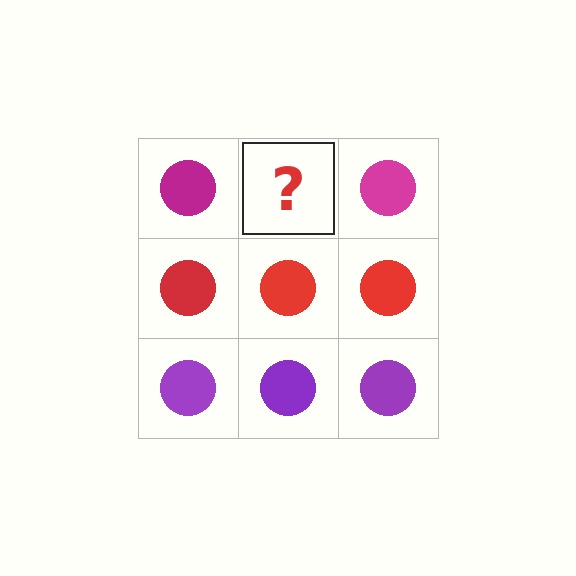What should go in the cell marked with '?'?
The missing cell should contain a magenta circle.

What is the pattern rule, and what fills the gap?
The rule is that each row has a consistent color. The gap should be filled with a magenta circle.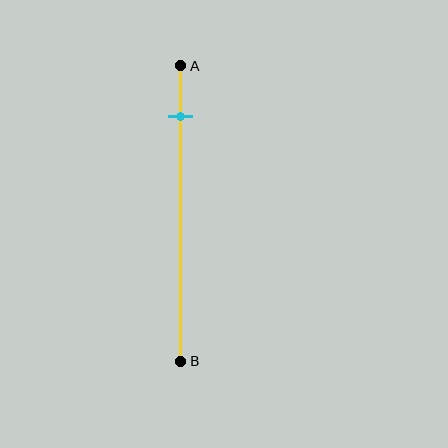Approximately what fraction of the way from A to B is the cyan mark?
The cyan mark is approximately 15% of the way from A to B.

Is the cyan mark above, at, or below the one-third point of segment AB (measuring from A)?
The cyan mark is above the one-third point of segment AB.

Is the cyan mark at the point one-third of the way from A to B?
No, the mark is at about 15% from A, not at the 33% one-third point.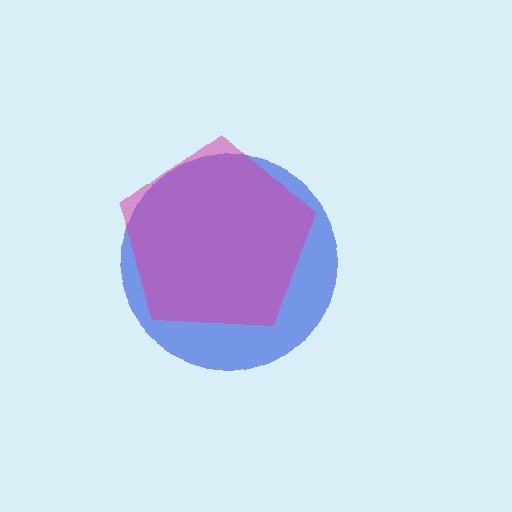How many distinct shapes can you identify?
There are 2 distinct shapes: a blue circle, a magenta pentagon.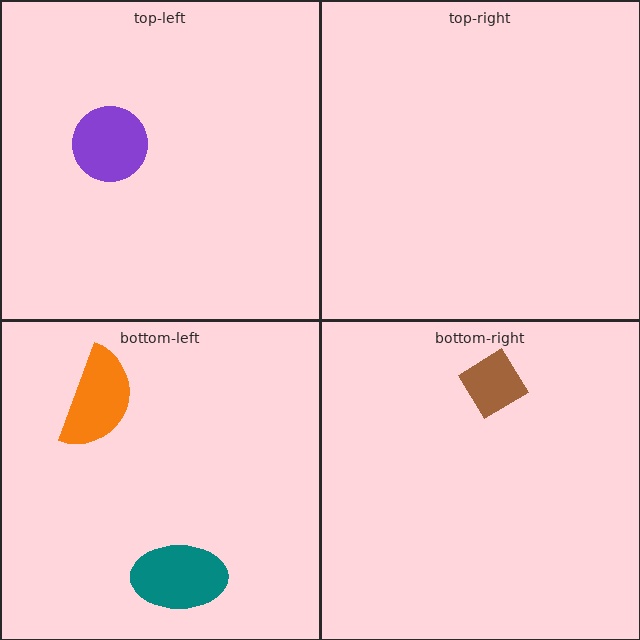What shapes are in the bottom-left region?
The orange semicircle, the teal ellipse.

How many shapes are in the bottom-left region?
2.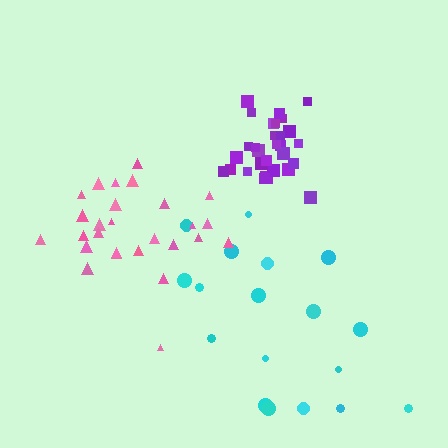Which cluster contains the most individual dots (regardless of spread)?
Purple (30).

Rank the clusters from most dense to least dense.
purple, pink, cyan.